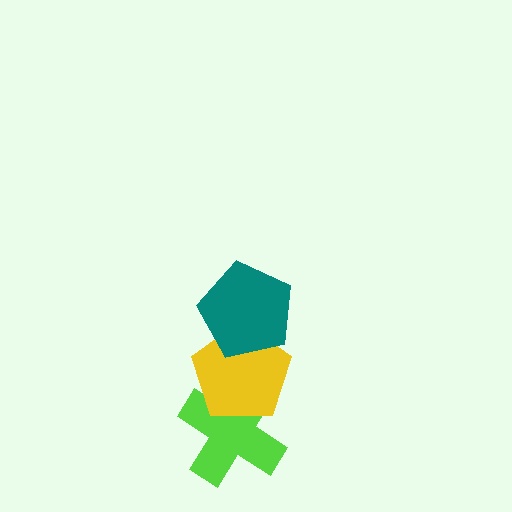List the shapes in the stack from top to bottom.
From top to bottom: the teal pentagon, the yellow pentagon, the lime cross.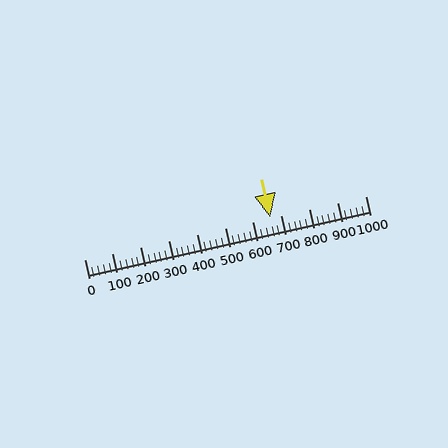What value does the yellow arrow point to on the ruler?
The yellow arrow points to approximately 660.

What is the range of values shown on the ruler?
The ruler shows values from 0 to 1000.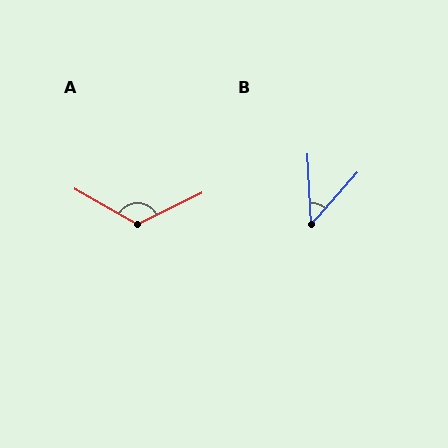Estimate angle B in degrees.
Approximately 44 degrees.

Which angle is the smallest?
B, at approximately 44 degrees.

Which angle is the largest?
A, at approximately 125 degrees.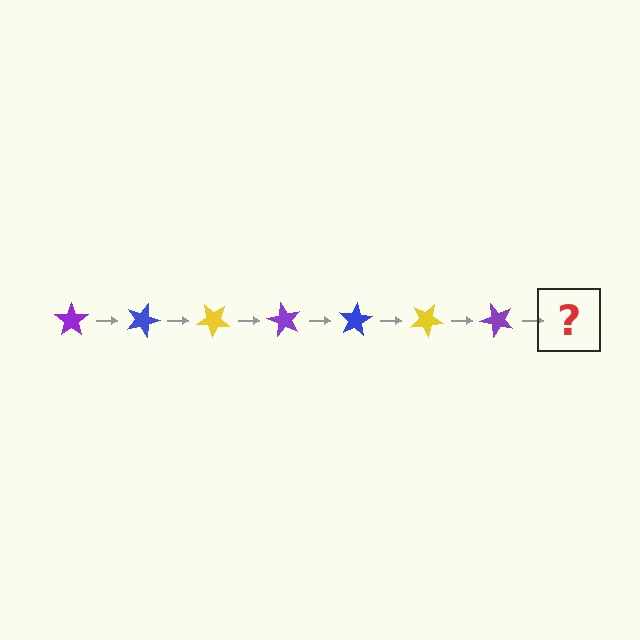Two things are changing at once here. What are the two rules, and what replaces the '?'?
The two rules are that it rotates 20 degrees each step and the color cycles through purple, blue, and yellow. The '?' should be a blue star, rotated 140 degrees from the start.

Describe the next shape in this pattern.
It should be a blue star, rotated 140 degrees from the start.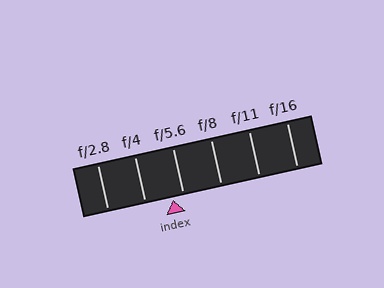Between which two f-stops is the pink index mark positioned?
The index mark is between f/4 and f/5.6.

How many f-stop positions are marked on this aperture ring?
There are 6 f-stop positions marked.